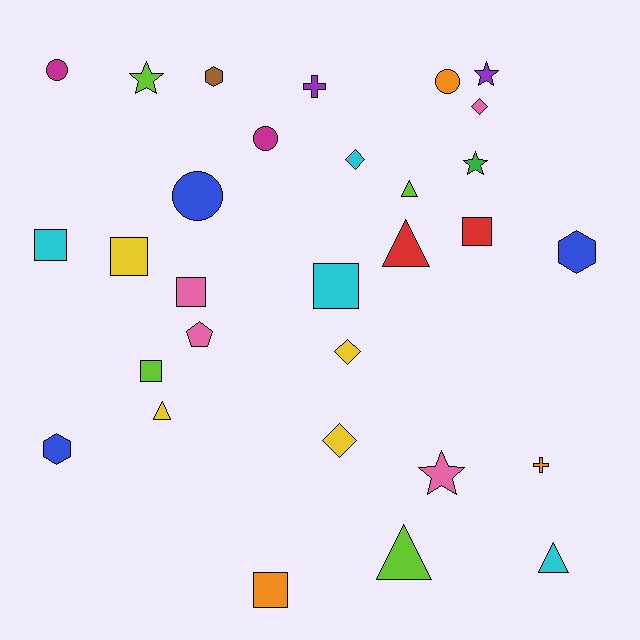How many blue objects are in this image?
There are 3 blue objects.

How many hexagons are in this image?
There are 3 hexagons.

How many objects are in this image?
There are 30 objects.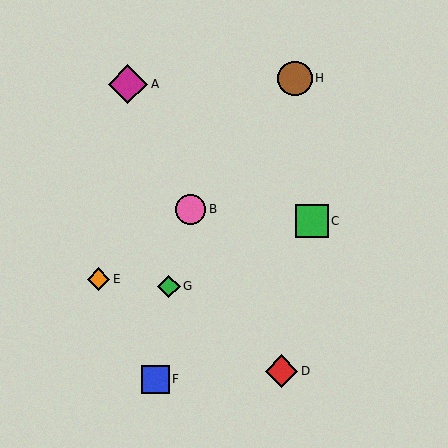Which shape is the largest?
The magenta diamond (labeled A) is the largest.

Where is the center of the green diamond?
The center of the green diamond is at (169, 287).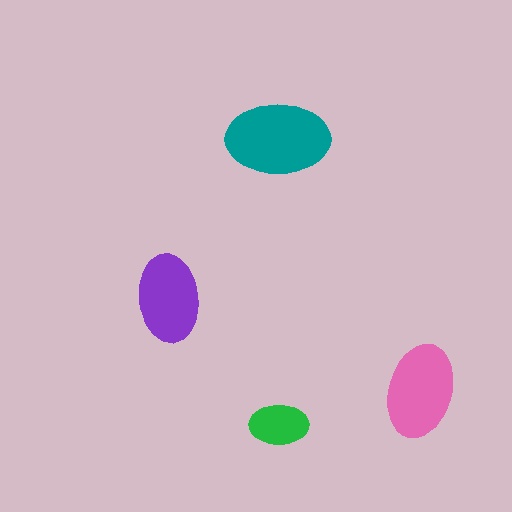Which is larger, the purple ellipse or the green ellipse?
The purple one.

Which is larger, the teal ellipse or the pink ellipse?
The teal one.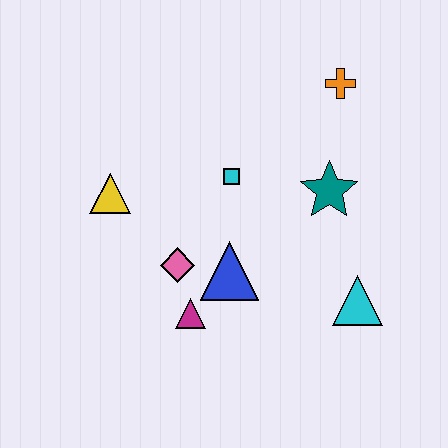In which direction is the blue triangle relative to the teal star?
The blue triangle is to the left of the teal star.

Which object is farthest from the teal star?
The yellow triangle is farthest from the teal star.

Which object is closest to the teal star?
The cyan square is closest to the teal star.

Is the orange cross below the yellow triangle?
No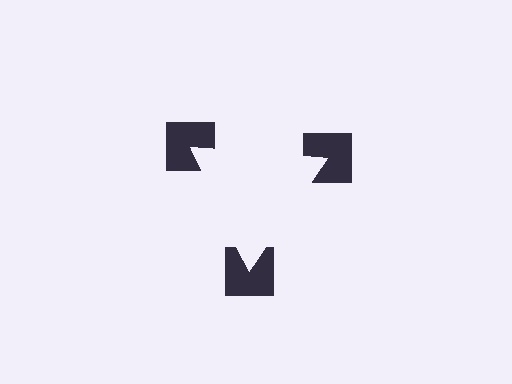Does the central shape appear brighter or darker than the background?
It typically appears slightly brighter than the background, even though no actual brightness change is drawn.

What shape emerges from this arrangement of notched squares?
An illusory triangle — its edges are inferred from the aligned wedge cuts in the notched squares, not physically drawn.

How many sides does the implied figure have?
3 sides.